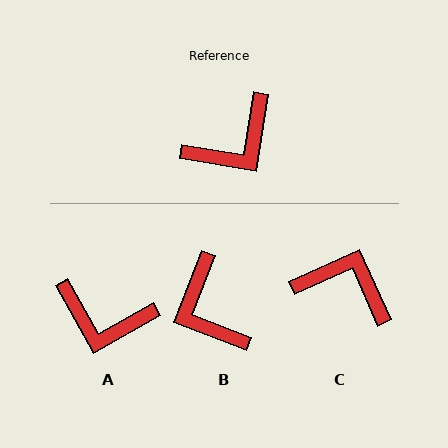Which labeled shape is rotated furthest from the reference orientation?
C, about 123 degrees away.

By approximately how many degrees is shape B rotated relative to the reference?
Approximately 102 degrees clockwise.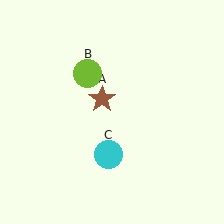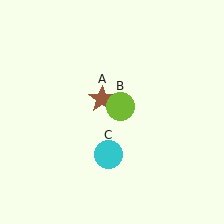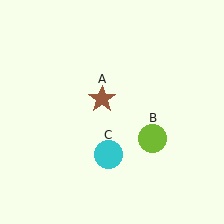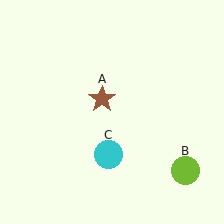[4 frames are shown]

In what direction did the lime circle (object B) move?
The lime circle (object B) moved down and to the right.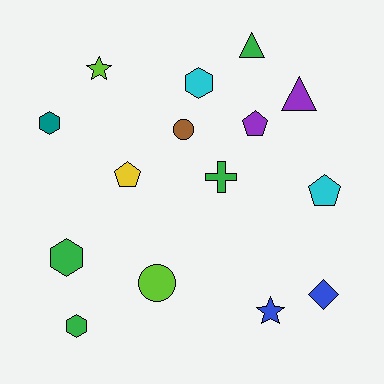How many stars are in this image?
There are 2 stars.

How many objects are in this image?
There are 15 objects.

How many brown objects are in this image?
There is 1 brown object.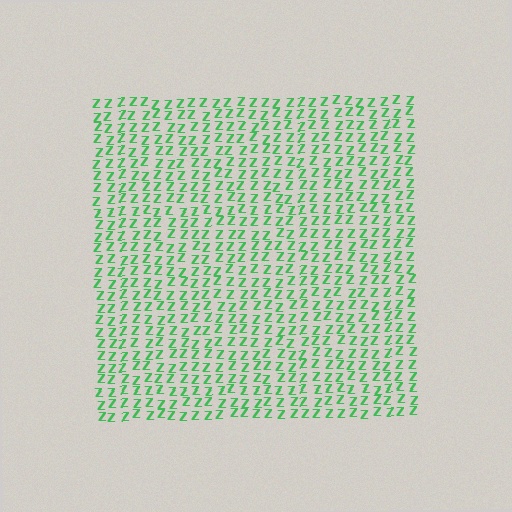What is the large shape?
The large shape is a square.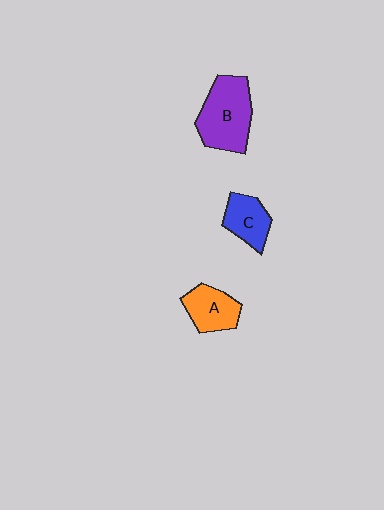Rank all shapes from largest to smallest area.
From largest to smallest: B (purple), A (orange), C (blue).